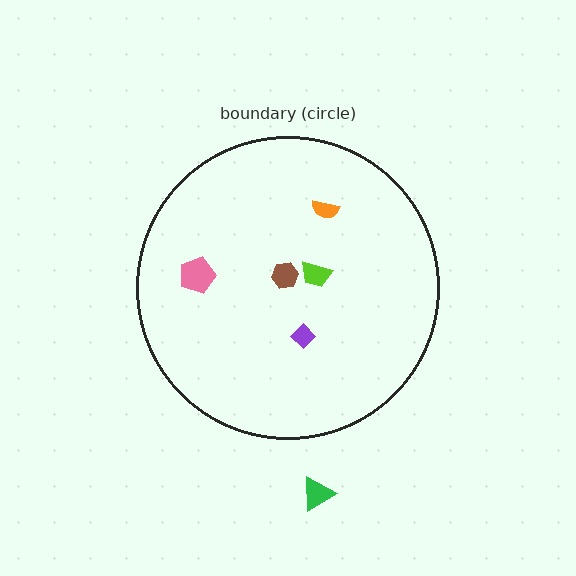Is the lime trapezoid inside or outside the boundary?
Inside.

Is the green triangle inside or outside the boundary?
Outside.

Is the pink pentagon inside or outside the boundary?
Inside.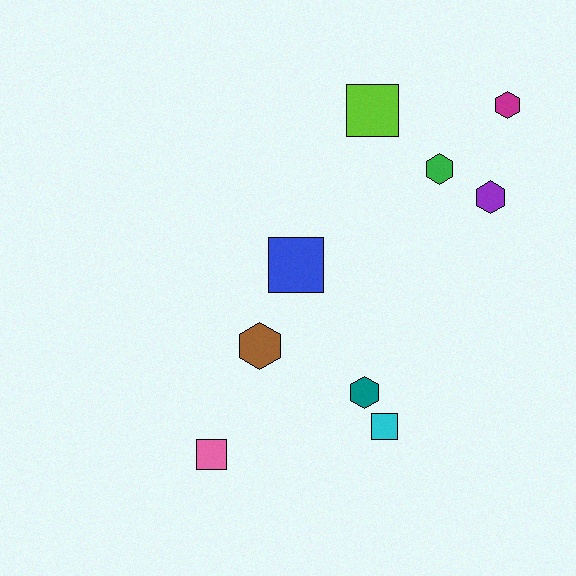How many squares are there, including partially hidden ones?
There are 4 squares.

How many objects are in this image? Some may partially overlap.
There are 9 objects.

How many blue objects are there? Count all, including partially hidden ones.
There is 1 blue object.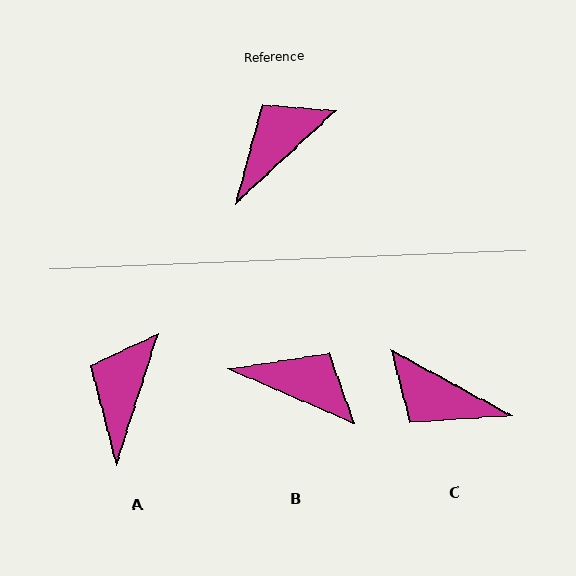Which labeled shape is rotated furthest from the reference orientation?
C, about 109 degrees away.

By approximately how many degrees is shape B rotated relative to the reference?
Approximately 66 degrees clockwise.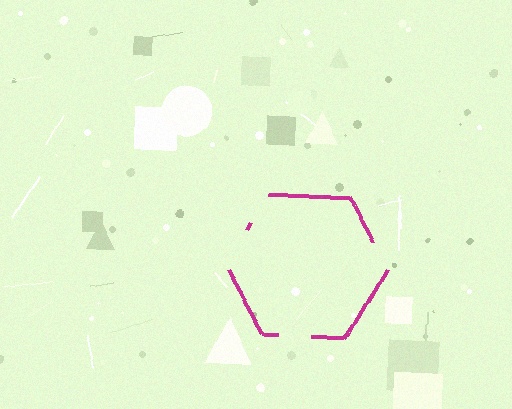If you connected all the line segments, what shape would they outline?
They would outline a hexagon.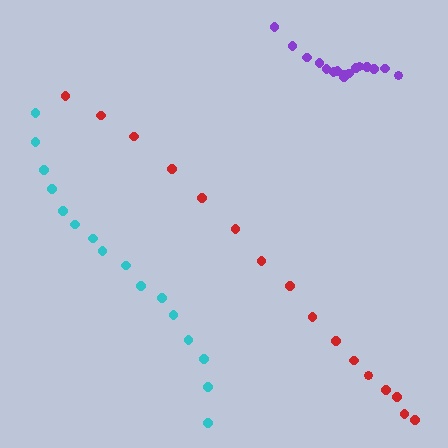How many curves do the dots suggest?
There are 3 distinct paths.